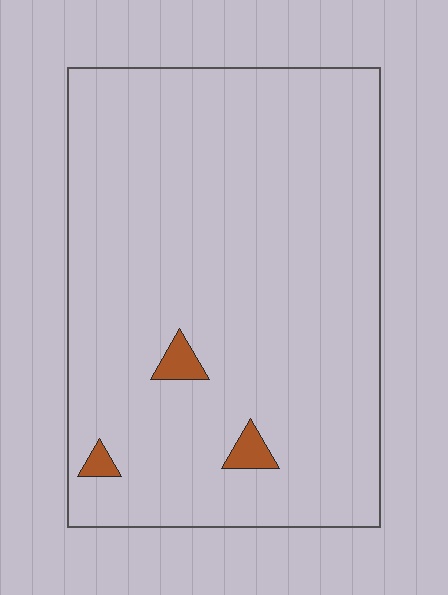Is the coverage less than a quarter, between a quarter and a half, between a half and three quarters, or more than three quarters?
Less than a quarter.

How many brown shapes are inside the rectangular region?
3.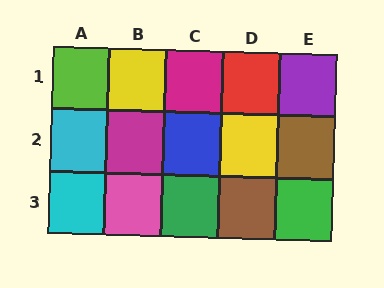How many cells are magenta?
2 cells are magenta.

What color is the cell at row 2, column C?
Blue.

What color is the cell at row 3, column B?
Pink.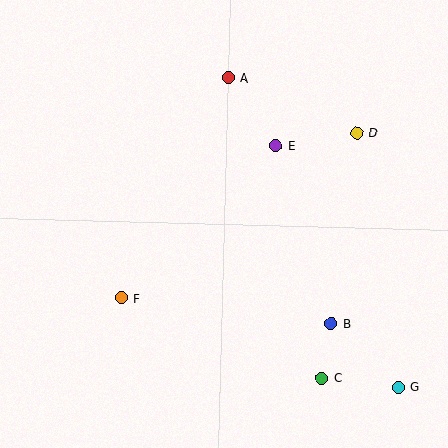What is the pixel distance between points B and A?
The distance between B and A is 266 pixels.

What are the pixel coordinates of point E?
Point E is at (276, 146).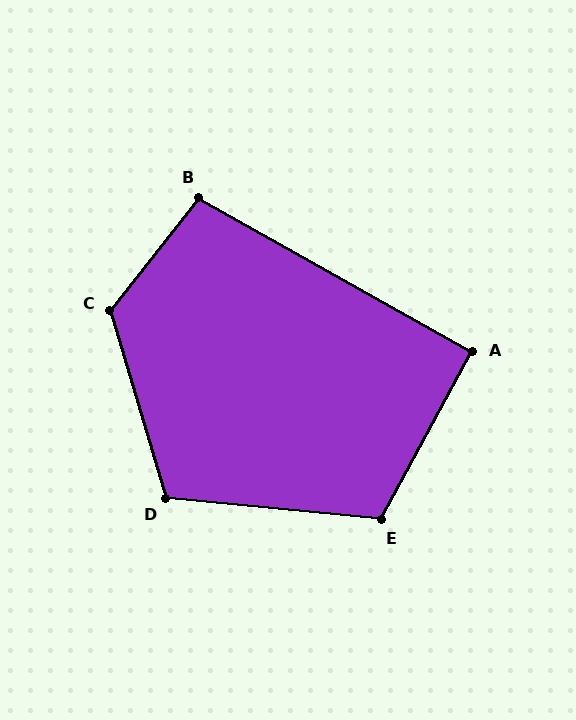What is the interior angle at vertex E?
Approximately 113 degrees (obtuse).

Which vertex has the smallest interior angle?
A, at approximately 91 degrees.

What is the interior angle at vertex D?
Approximately 112 degrees (obtuse).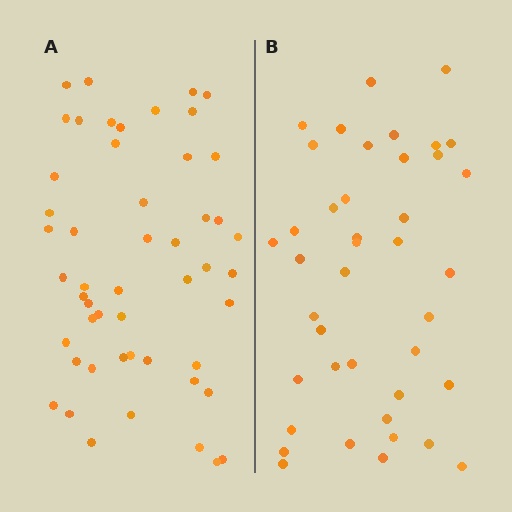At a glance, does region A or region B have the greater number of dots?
Region A (the left region) has more dots.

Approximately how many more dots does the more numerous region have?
Region A has roughly 10 or so more dots than region B.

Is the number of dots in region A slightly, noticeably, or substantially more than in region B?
Region A has only slightly more — the two regions are fairly close. The ratio is roughly 1.2 to 1.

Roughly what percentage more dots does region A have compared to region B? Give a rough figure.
About 25% more.